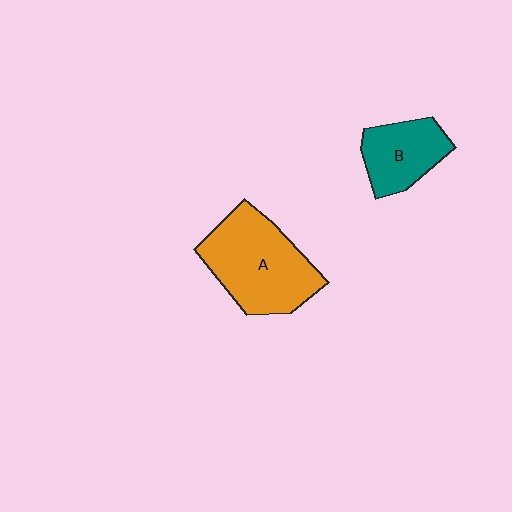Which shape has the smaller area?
Shape B (teal).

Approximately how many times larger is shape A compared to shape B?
Approximately 1.7 times.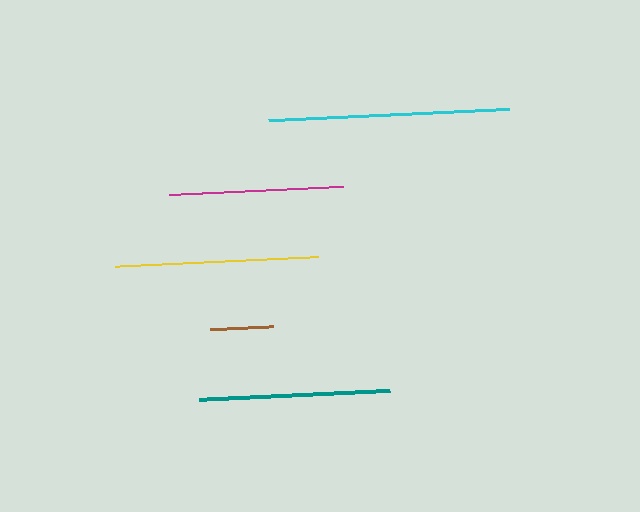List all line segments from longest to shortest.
From longest to shortest: cyan, yellow, teal, magenta, brown.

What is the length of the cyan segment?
The cyan segment is approximately 241 pixels long.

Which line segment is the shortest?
The brown line is the shortest at approximately 63 pixels.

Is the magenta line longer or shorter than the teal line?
The teal line is longer than the magenta line.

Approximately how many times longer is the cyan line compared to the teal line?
The cyan line is approximately 1.3 times the length of the teal line.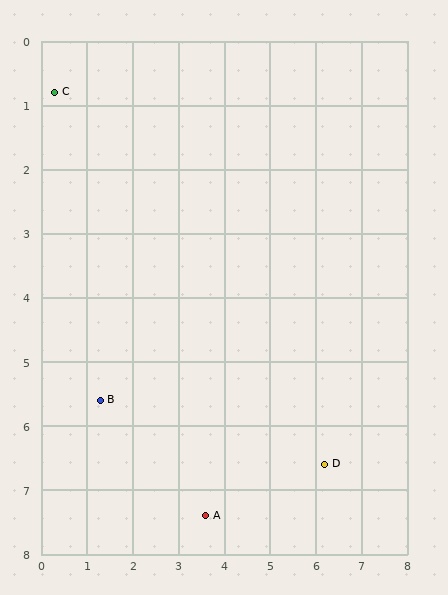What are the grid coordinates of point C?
Point C is at approximately (0.3, 0.8).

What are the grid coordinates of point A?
Point A is at approximately (3.6, 7.4).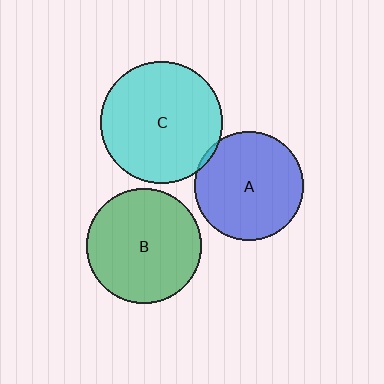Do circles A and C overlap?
Yes.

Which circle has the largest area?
Circle C (cyan).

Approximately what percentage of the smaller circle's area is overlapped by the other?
Approximately 5%.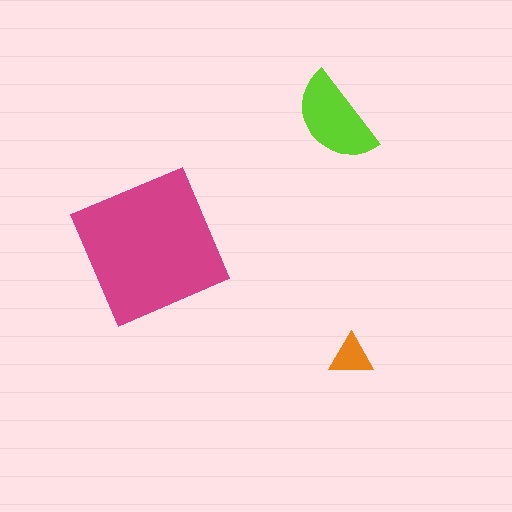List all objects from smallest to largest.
The orange triangle, the lime semicircle, the magenta square.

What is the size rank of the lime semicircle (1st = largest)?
2nd.